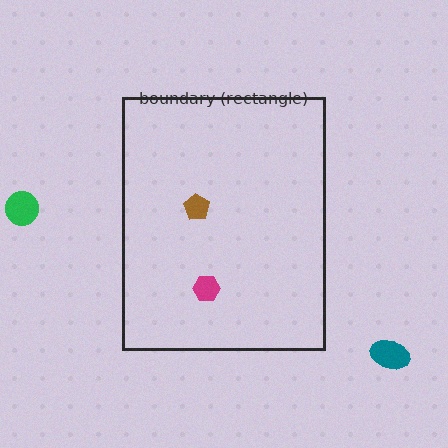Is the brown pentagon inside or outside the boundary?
Inside.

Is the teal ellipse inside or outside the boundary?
Outside.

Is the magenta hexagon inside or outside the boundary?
Inside.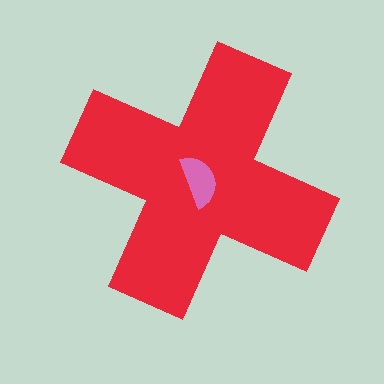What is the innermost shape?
The pink semicircle.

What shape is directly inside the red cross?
The pink semicircle.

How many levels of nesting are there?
2.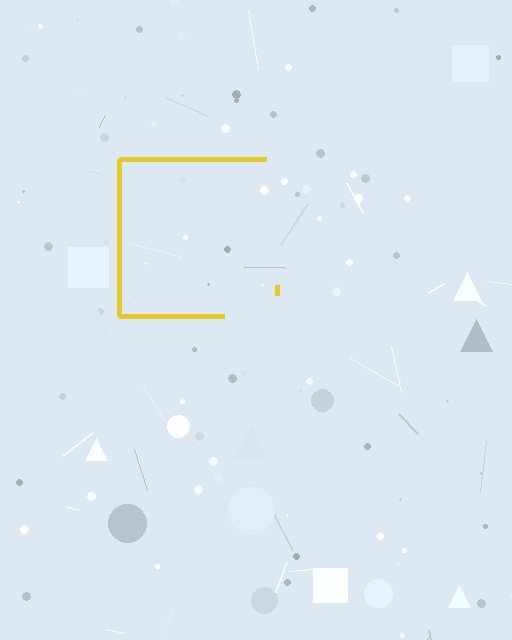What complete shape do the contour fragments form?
The contour fragments form a square.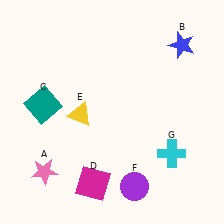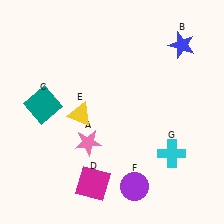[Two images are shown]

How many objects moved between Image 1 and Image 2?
1 object moved between the two images.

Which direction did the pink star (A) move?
The pink star (A) moved right.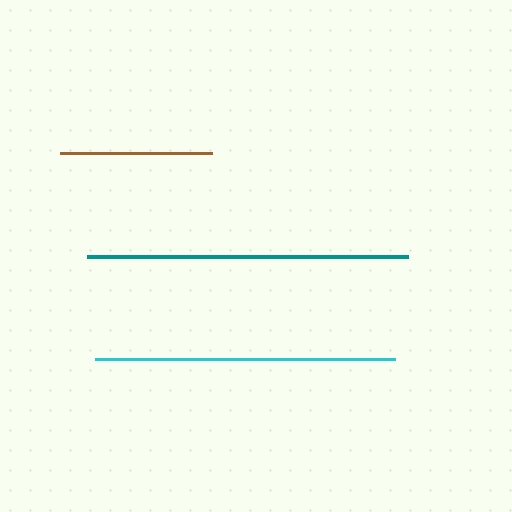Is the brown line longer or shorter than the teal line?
The teal line is longer than the brown line.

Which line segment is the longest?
The teal line is the longest at approximately 322 pixels.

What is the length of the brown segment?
The brown segment is approximately 152 pixels long.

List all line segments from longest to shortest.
From longest to shortest: teal, cyan, brown.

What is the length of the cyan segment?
The cyan segment is approximately 300 pixels long.